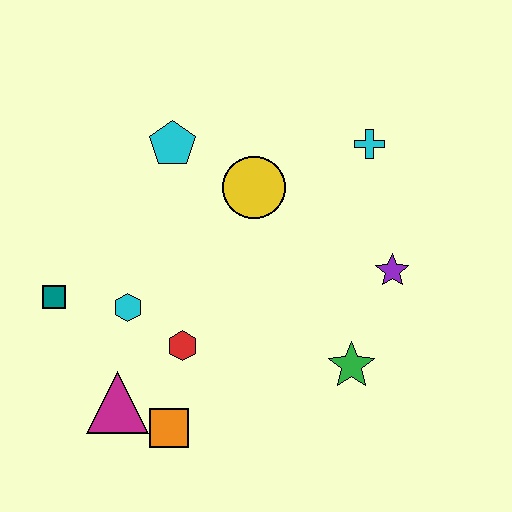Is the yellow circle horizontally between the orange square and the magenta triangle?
No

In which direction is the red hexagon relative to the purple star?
The red hexagon is to the left of the purple star.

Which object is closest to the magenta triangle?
The orange square is closest to the magenta triangle.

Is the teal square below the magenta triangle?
No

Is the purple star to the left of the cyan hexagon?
No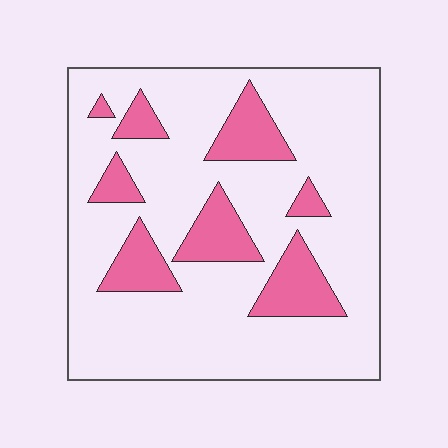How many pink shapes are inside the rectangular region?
8.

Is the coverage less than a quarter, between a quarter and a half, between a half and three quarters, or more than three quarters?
Less than a quarter.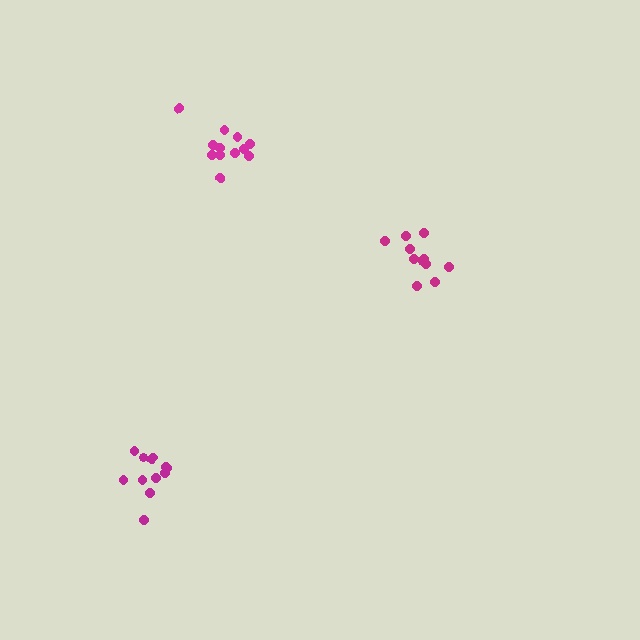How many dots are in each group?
Group 1: 12 dots, Group 2: 12 dots, Group 3: 11 dots (35 total).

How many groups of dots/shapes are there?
There are 3 groups.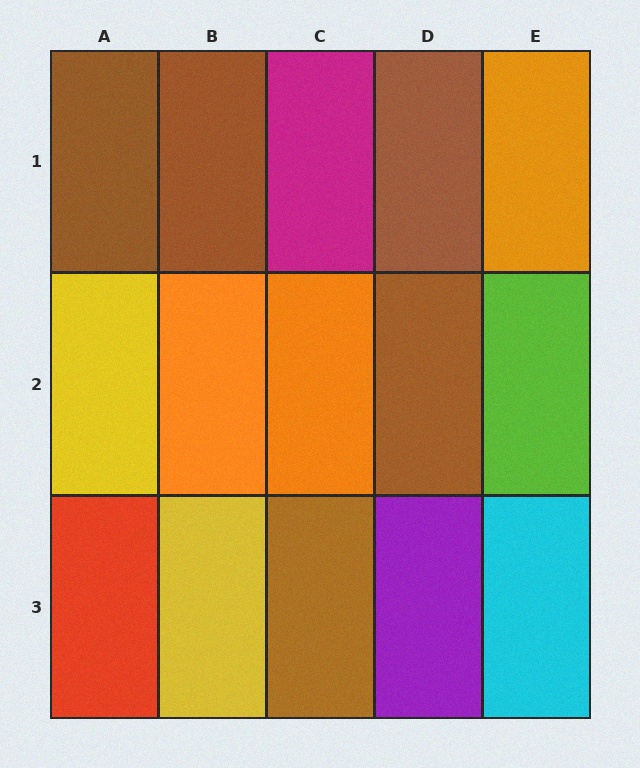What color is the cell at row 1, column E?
Orange.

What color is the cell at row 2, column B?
Orange.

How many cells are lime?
1 cell is lime.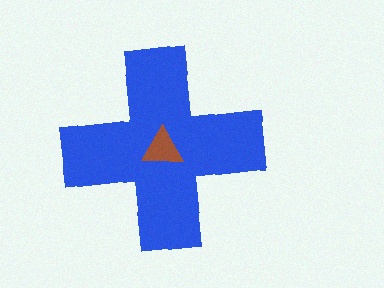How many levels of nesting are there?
2.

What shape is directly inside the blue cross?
The brown triangle.